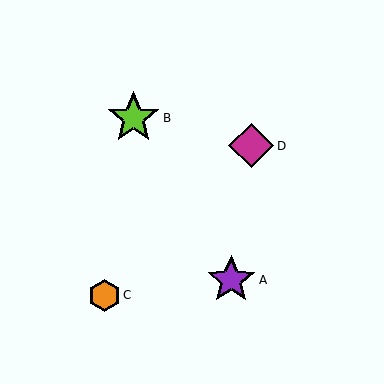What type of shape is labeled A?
Shape A is a purple star.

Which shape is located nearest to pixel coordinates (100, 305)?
The orange hexagon (labeled C) at (105, 295) is nearest to that location.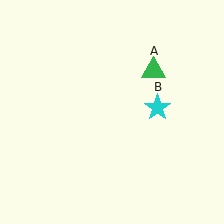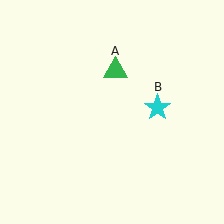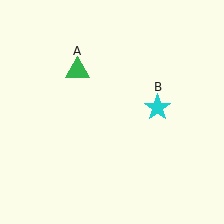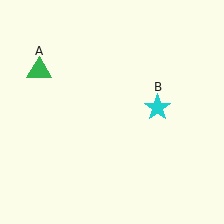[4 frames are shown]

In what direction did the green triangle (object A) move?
The green triangle (object A) moved left.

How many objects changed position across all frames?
1 object changed position: green triangle (object A).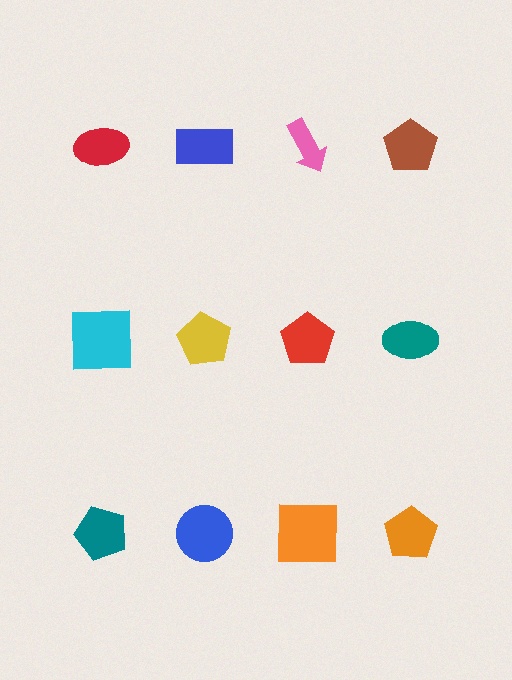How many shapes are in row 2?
4 shapes.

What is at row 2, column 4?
A teal ellipse.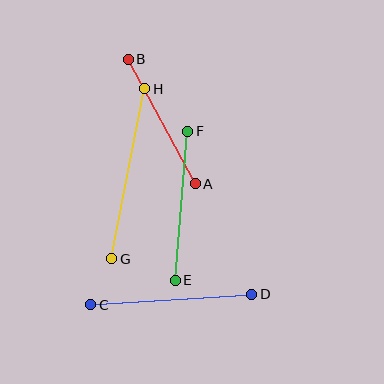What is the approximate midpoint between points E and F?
The midpoint is at approximately (182, 206) pixels.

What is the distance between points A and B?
The distance is approximately 141 pixels.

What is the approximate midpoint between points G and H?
The midpoint is at approximately (128, 174) pixels.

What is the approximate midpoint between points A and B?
The midpoint is at approximately (162, 121) pixels.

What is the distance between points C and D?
The distance is approximately 161 pixels.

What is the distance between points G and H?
The distance is approximately 173 pixels.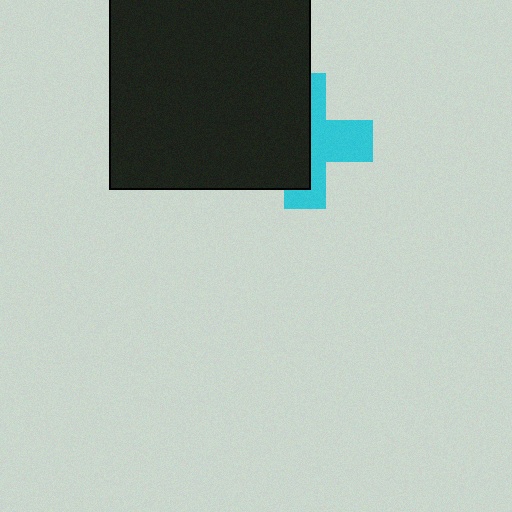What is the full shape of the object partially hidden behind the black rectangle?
The partially hidden object is a cyan cross.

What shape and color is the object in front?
The object in front is a black rectangle.